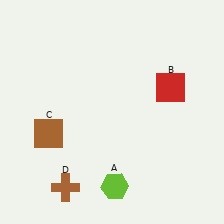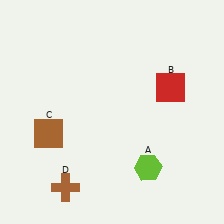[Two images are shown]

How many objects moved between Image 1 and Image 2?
1 object moved between the two images.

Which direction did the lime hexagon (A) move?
The lime hexagon (A) moved right.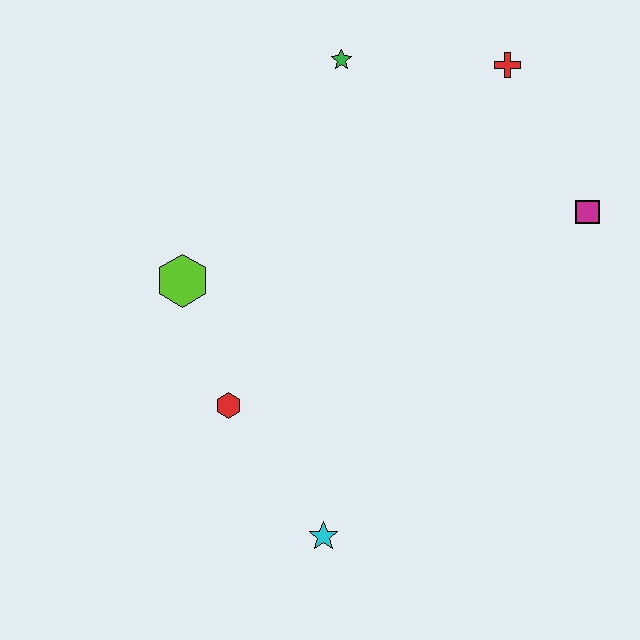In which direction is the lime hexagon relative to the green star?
The lime hexagon is below the green star.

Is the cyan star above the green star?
No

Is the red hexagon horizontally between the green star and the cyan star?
No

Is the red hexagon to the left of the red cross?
Yes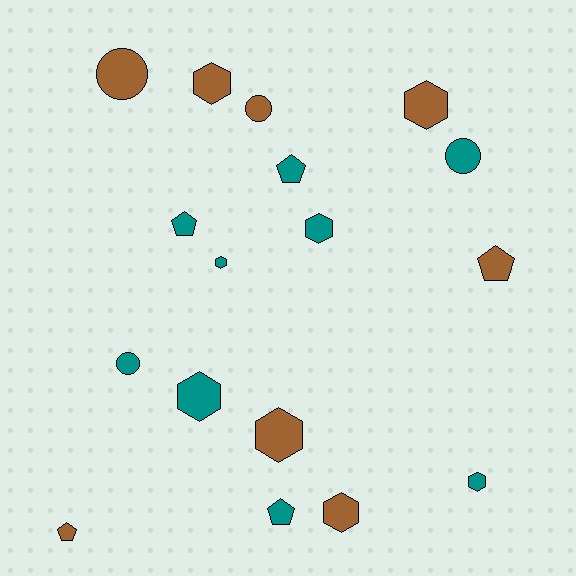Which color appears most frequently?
Teal, with 9 objects.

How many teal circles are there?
There are 2 teal circles.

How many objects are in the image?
There are 17 objects.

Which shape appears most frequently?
Hexagon, with 8 objects.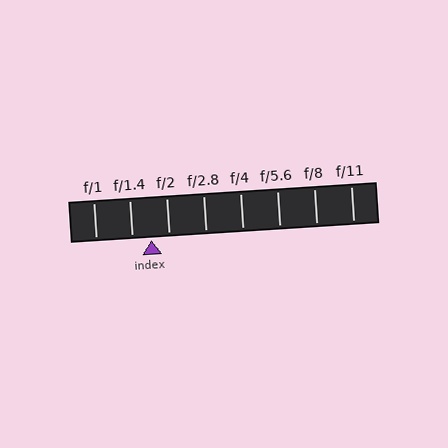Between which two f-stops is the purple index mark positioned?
The index mark is between f/1.4 and f/2.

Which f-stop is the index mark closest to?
The index mark is closest to f/1.4.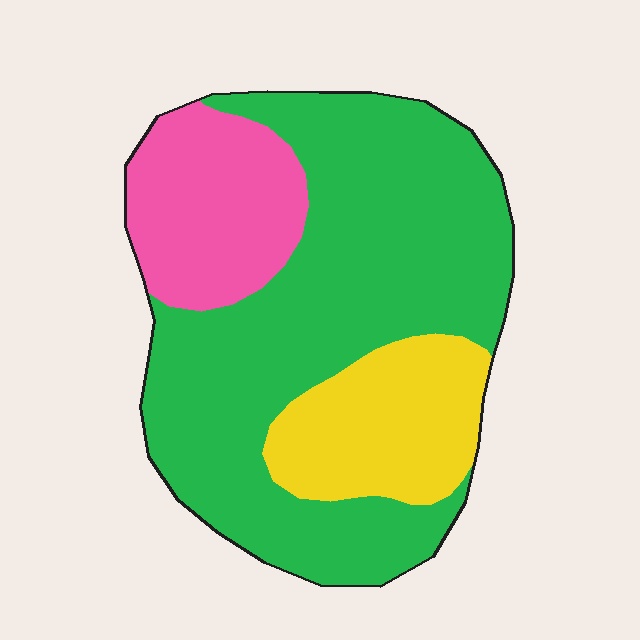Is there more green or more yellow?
Green.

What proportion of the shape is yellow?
Yellow takes up about one fifth (1/5) of the shape.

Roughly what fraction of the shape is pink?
Pink covers 19% of the shape.